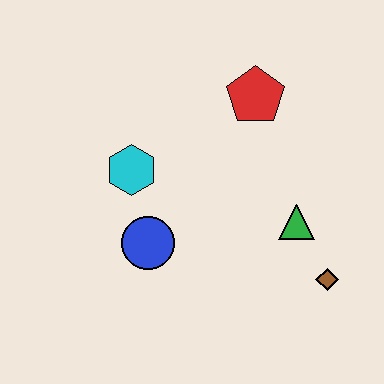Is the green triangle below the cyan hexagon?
Yes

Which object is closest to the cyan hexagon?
The blue circle is closest to the cyan hexagon.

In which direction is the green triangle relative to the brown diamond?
The green triangle is above the brown diamond.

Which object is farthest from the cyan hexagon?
The brown diamond is farthest from the cyan hexagon.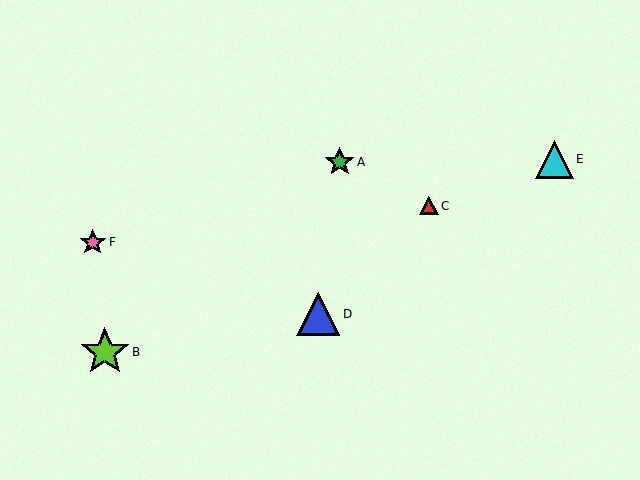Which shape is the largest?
The lime star (labeled B) is the largest.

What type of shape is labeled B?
Shape B is a lime star.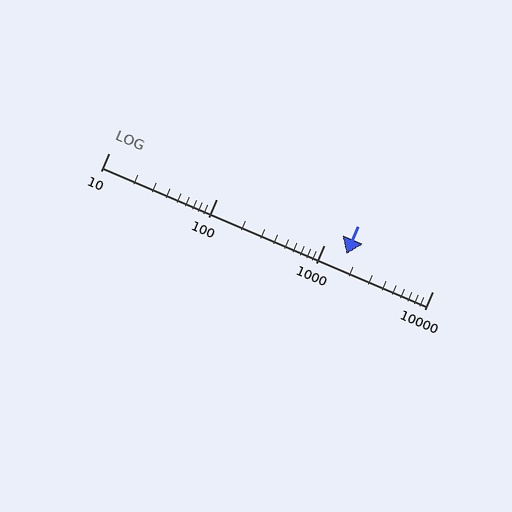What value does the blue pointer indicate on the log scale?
The pointer indicates approximately 1600.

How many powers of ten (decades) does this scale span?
The scale spans 3 decades, from 10 to 10000.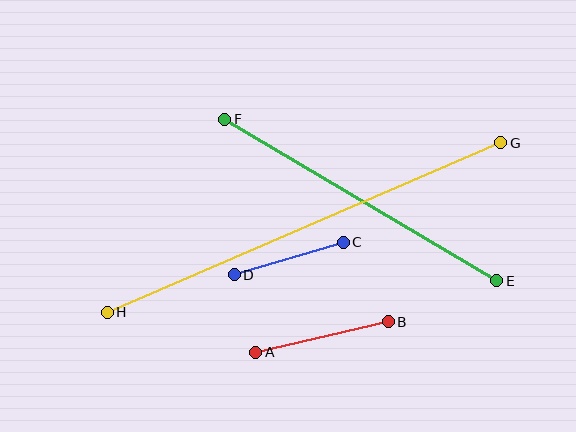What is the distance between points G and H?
The distance is approximately 428 pixels.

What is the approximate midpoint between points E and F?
The midpoint is at approximately (361, 200) pixels.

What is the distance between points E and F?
The distance is approximately 316 pixels.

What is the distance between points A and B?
The distance is approximately 136 pixels.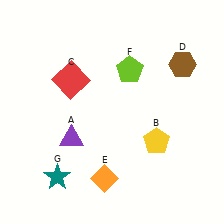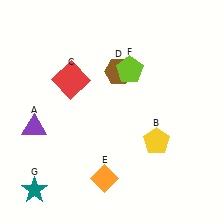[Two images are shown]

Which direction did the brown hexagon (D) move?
The brown hexagon (D) moved left.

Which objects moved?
The objects that moved are: the purple triangle (A), the brown hexagon (D), the teal star (G).